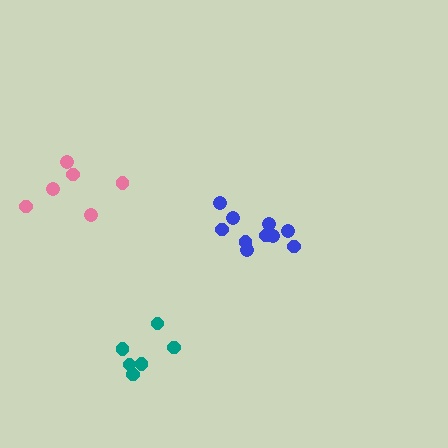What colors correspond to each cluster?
The clusters are colored: teal, pink, blue.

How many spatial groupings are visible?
There are 3 spatial groupings.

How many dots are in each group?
Group 1: 6 dots, Group 2: 6 dots, Group 3: 10 dots (22 total).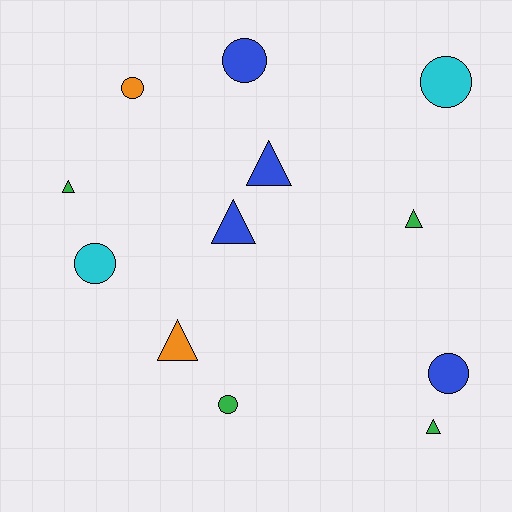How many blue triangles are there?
There are 2 blue triangles.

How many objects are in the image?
There are 12 objects.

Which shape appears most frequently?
Triangle, with 6 objects.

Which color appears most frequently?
Green, with 4 objects.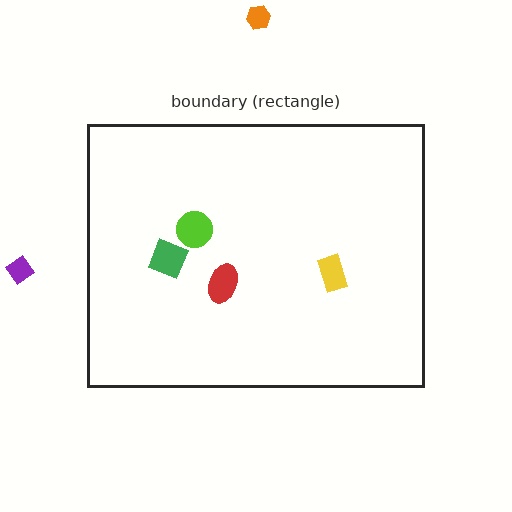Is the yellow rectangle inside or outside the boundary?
Inside.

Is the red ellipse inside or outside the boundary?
Inside.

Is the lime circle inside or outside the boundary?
Inside.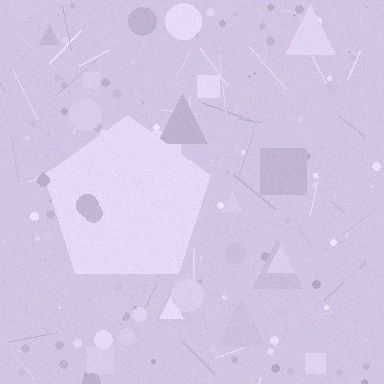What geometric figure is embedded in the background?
A pentagon is embedded in the background.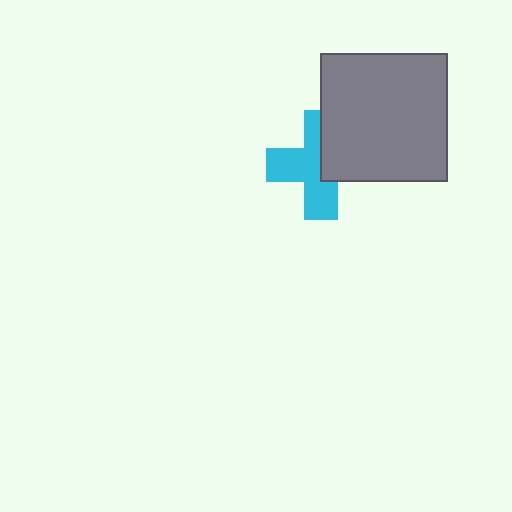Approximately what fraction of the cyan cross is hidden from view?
Roughly 41% of the cyan cross is hidden behind the gray square.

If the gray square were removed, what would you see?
You would see the complete cyan cross.